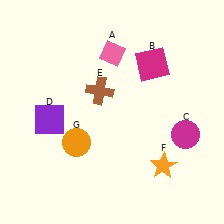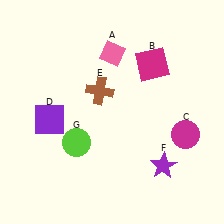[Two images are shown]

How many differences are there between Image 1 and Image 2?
There are 2 differences between the two images.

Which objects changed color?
F changed from orange to purple. G changed from orange to lime.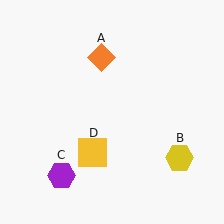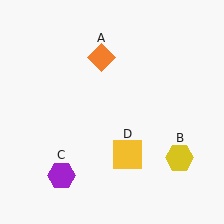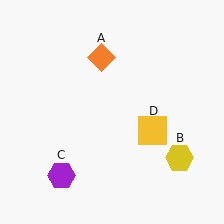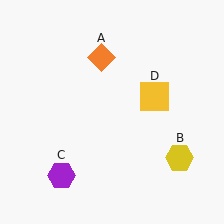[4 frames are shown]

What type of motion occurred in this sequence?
The yellow square (object D) rotated counterclockwise around the center of the scene.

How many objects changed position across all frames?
1 object changed position: yellow square (object D).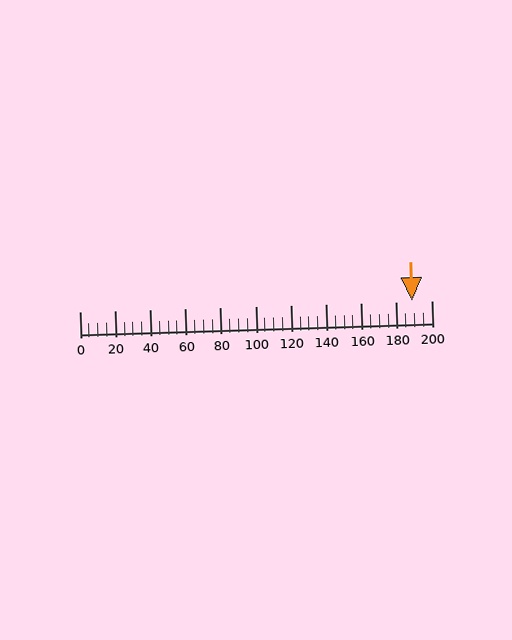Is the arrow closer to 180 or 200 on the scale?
The arrow is closer to 180.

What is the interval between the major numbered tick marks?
The major tick marks are spaced 20 units apart.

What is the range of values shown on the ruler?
The ruler shows values from 0 to 200.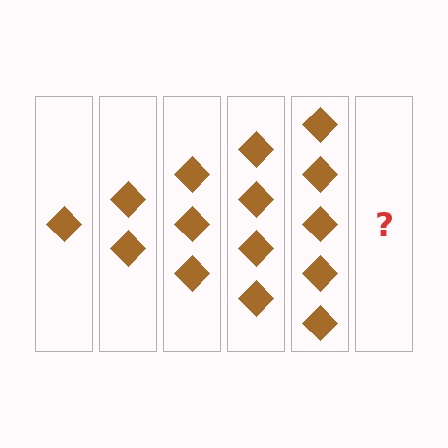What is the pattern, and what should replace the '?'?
The pattern is that each step adds one more diamond. The '?' should be 6 diamonds.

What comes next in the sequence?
The next element should be 6 diamonds.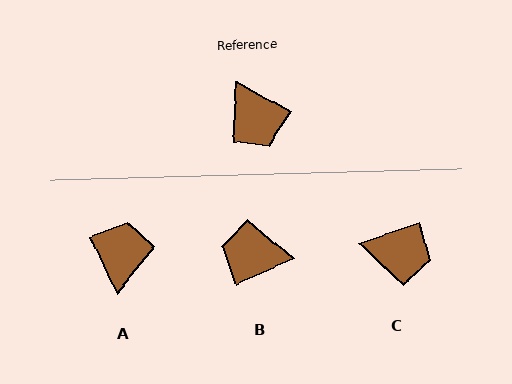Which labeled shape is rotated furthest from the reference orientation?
A, about 144 degrees away.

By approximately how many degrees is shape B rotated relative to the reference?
Approximately 128 degrees clockwise.